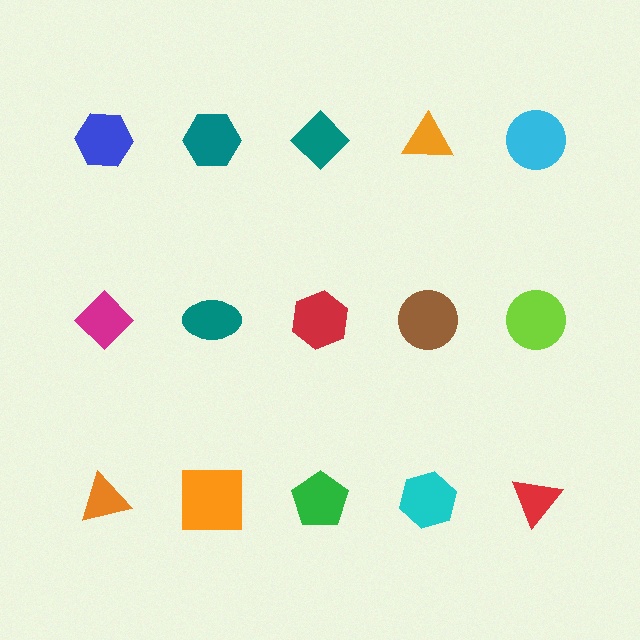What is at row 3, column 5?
A red triangle.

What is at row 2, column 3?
A red hexagon.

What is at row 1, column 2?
A teal hexagon.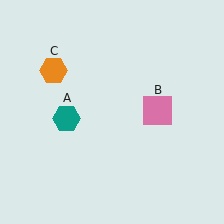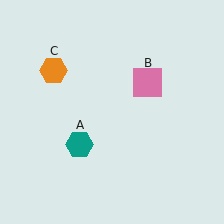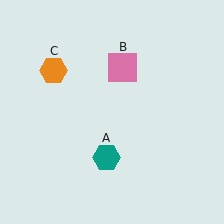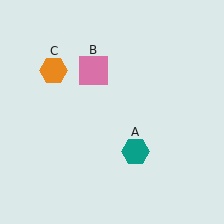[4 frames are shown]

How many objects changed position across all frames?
2 objects changed position: teal hexagon (object A), pink square (object B).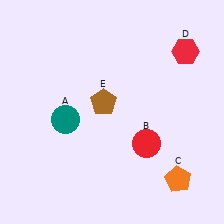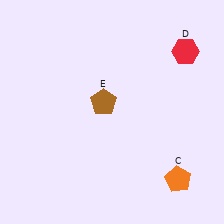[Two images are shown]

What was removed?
The teal circle (A), the red circle (B) were removed in Image 2.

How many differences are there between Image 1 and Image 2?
There are 2 differences between the two images.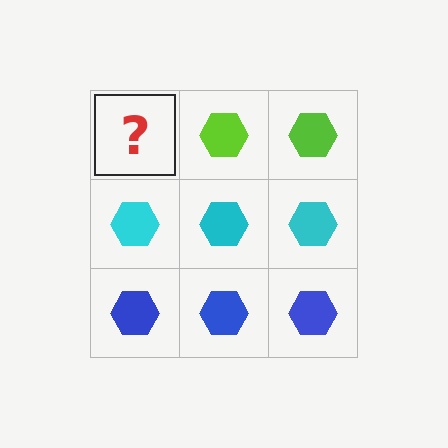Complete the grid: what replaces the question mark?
The question mark should be replaced with a lime hexagon.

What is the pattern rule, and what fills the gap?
The rule is that each row has a consistent color. The gap should be filled with a lime hexagon.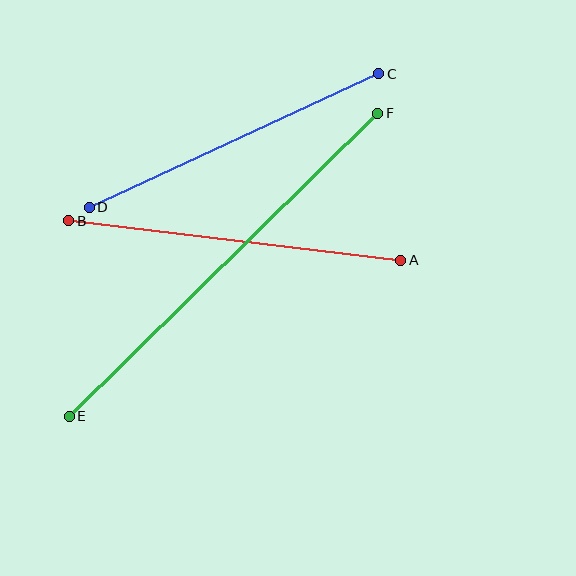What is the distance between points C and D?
The distance is approximately 319 pixels.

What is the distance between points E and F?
The distance is approximately 432 pixels.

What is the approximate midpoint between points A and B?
The midpoint is at approximately (235, 240) pixels.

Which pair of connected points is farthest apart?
Points E and F are farthest apart.